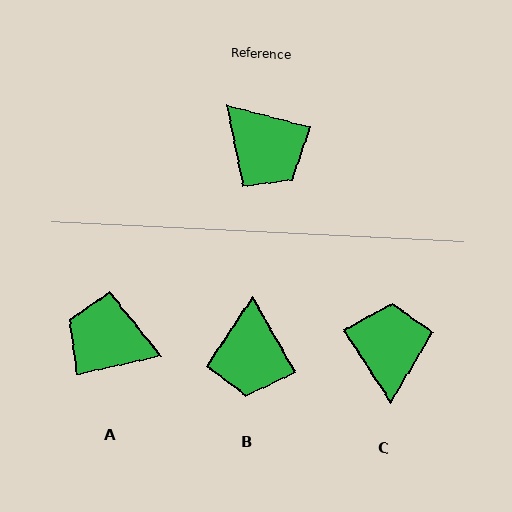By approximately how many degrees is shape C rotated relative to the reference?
Approximately 137 degrees counter-clockwise.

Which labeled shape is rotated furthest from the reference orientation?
A, about 153 degrees away.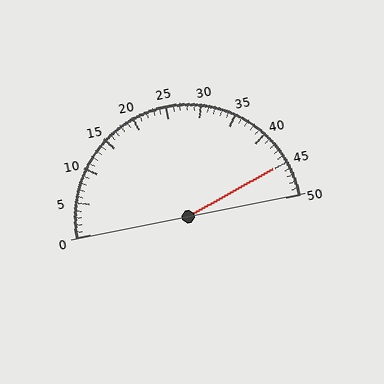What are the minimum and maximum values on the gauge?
The gauge ranges from 0 to 50.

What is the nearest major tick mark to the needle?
The nearest major tick mark is 45.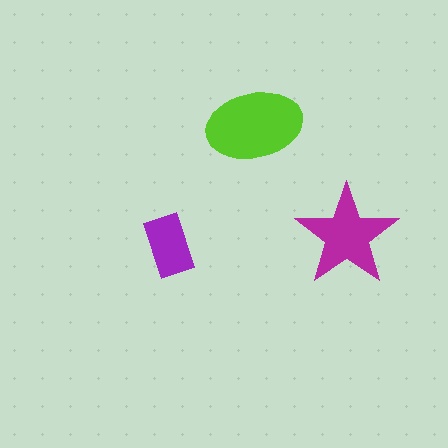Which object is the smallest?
The purple rectangle.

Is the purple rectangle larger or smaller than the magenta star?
Smaller.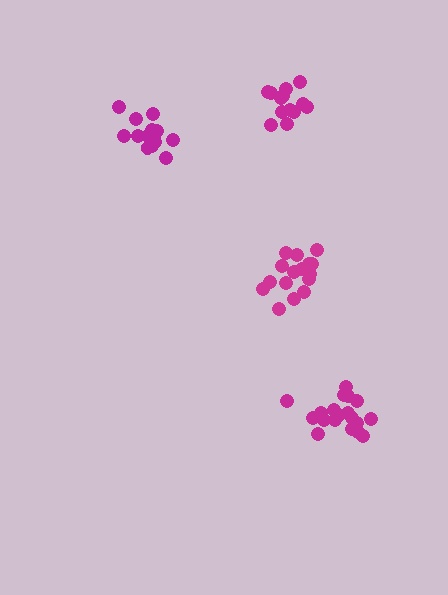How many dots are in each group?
Group 1: 13 dots, Group 2: 14 dots, Group 3: 16 dots, Group 4: 19 dots (62 total).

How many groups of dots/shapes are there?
There are 4 groups.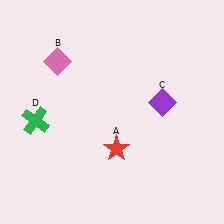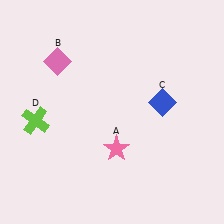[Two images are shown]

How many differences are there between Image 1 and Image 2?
There are 3 differences between the two images.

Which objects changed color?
A changed from red to pink. C changed from purple to blue. D changed from green to lime.